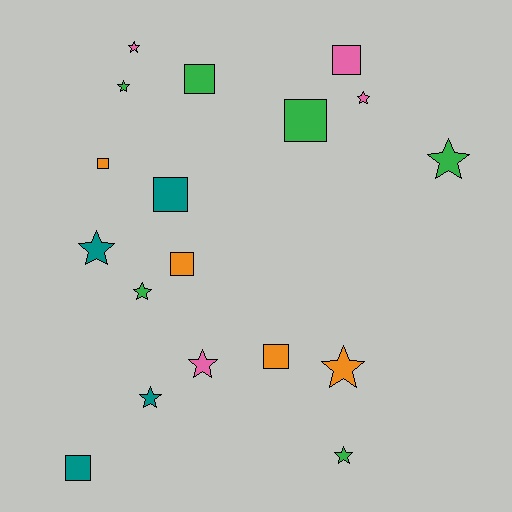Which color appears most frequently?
Green, with 6 objects.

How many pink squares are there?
There is 1 pink square.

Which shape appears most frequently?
Star, with 10 objects.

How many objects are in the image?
There are 18 objects.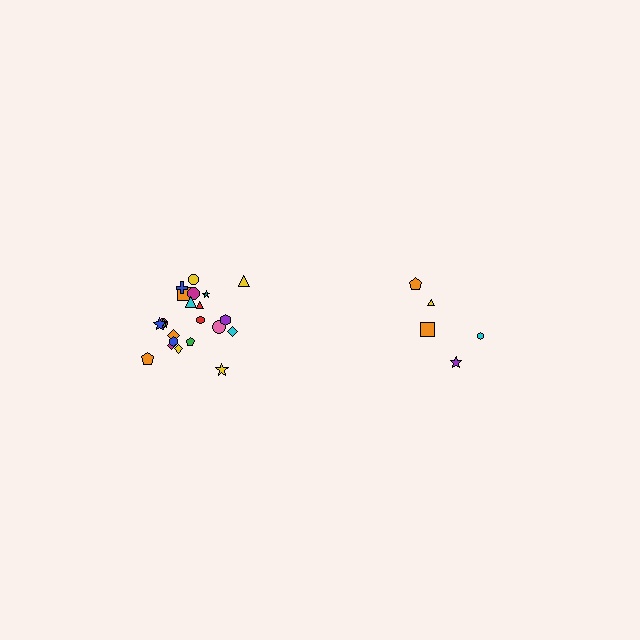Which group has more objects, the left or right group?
The left group.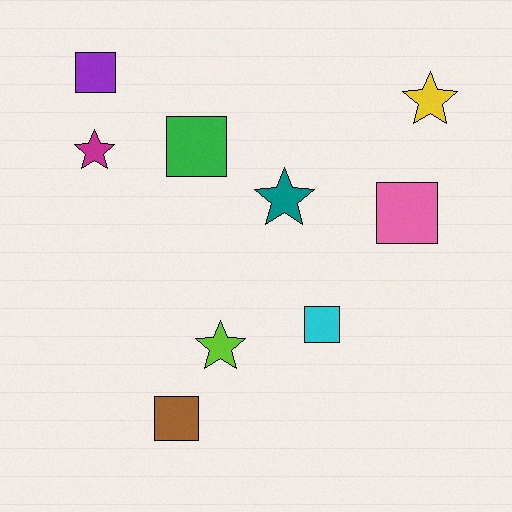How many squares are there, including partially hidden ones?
There are 5 squares.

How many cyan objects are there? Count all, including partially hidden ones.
There is 1 cyan object.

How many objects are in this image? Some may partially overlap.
There are 9 objects.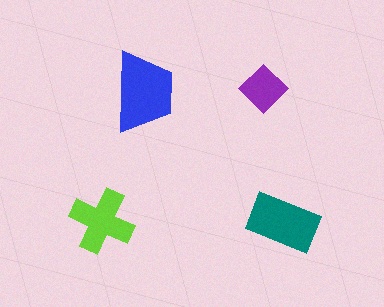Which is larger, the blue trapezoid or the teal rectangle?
The blue trapezoid.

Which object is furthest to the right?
The teal rectangle is rightmost.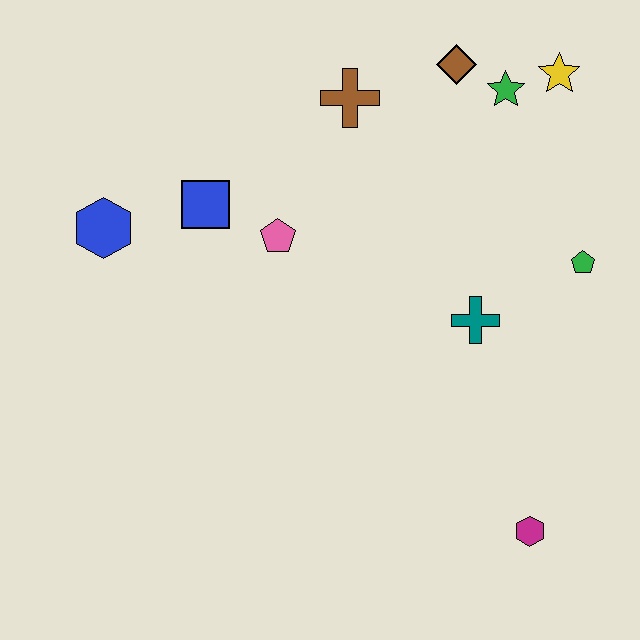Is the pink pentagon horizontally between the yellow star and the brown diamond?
No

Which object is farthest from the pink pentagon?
The magenta hexagon is farthest from the pink pentagon.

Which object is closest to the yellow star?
The green star is closest to the yellow star.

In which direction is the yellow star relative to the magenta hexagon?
The yellow star is above the magenta hexagon.